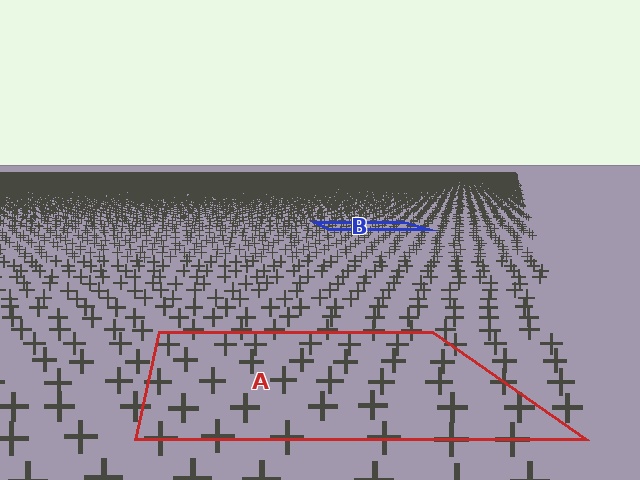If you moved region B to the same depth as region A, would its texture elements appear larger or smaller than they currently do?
They would appear larger. At a closer depth, the same texture elements are projected at a bigger on-screen size.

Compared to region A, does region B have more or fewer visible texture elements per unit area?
Region B has more texture elements per unit area — they are packed more densely because it is farther away.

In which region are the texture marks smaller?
The texture marks are smaller in region B, because it is farther away.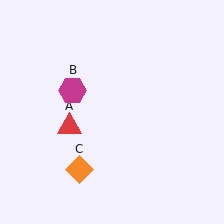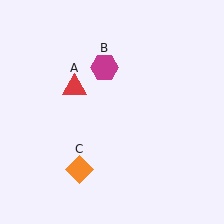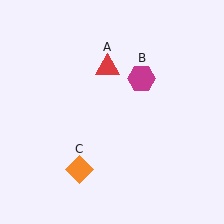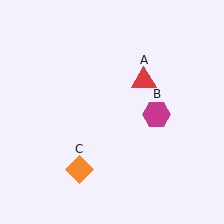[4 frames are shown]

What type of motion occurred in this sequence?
The red triangle (object A), magenta hexagon (object B) rotated clockwise around the center of the scene.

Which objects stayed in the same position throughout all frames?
Orange diamond (object C) remained stationary.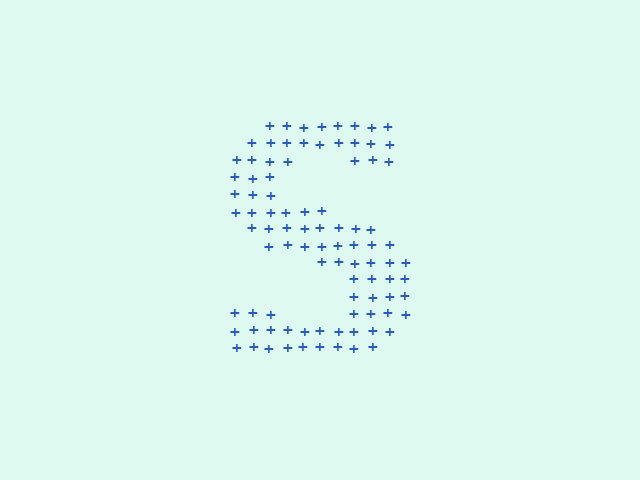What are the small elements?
The small elements are plus signs.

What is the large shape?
The large shape is the letter S.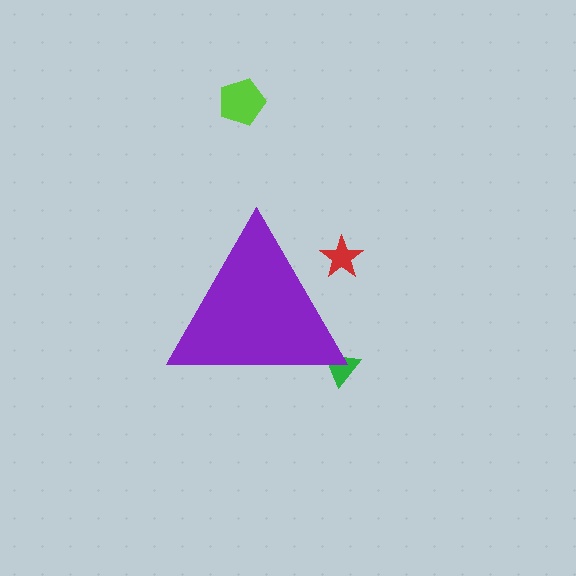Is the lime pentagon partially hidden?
No, the lime pentagon is fully visible.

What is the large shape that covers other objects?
A purple triangle.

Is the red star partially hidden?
Yes, the red star is partially hidden behind the purple triangle.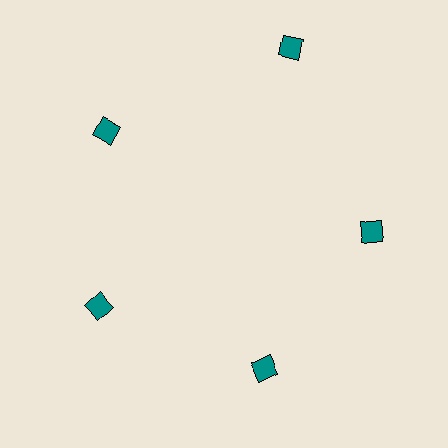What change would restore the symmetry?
The symmetry would be restored by moving it inward, back onto the ring so that all 5 diamonds sit at equal angles and equal distance from the center.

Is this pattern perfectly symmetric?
No. The 5 teal diamonds are arranged in a ring, but one element near the 1 o'clock position is pushed outward from the center, breaking the 5-fold rotational symmetry.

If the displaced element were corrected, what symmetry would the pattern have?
It would have 5-fold rotational symmetry — the pattern would map onto itself every 72 degrees.